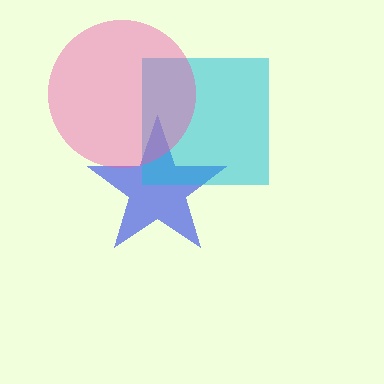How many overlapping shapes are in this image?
There are 3 overlapping shapes in the image.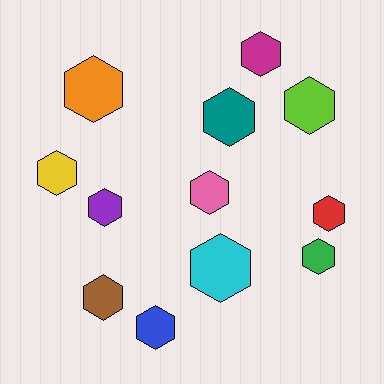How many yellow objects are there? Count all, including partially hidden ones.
There is 1 yellow object.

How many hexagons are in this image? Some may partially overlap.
There are 12 hexagons.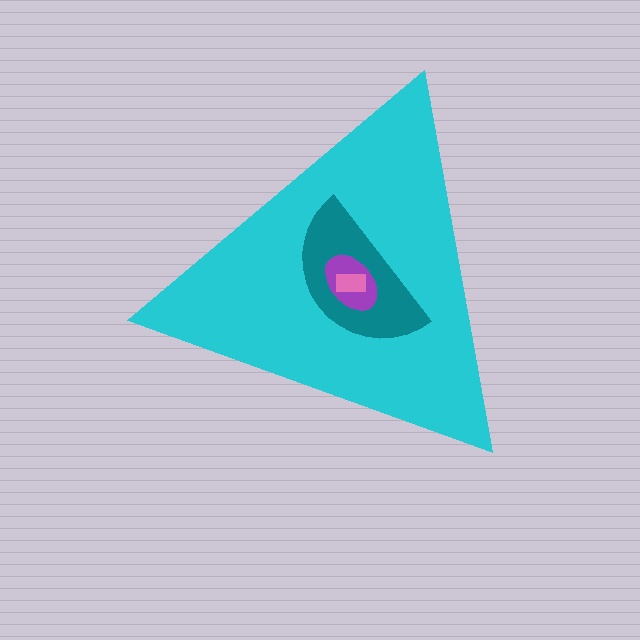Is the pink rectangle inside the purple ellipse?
Yes.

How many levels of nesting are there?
4.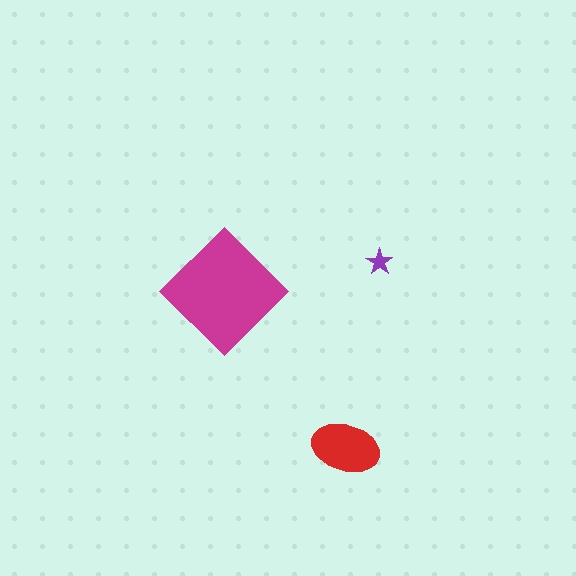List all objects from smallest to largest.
The purple star, the red ellipse, the magenta diamond.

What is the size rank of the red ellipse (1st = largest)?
2nd.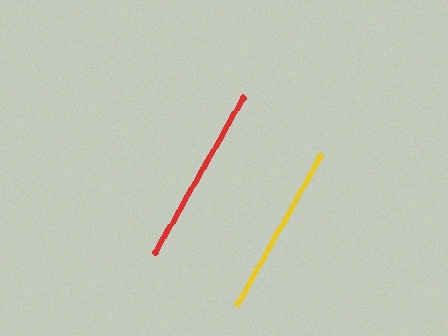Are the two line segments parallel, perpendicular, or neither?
Parallel — their directions differ by only 0.2°.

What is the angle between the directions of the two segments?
Approximately 0 degrees.